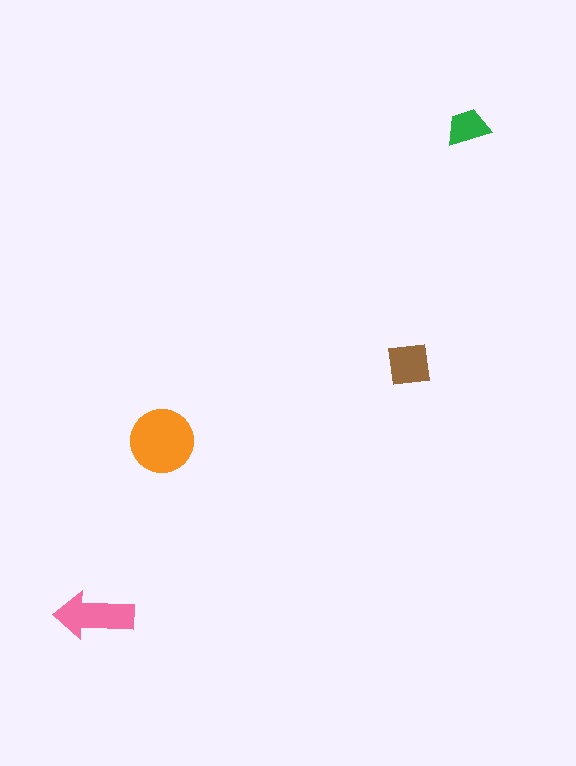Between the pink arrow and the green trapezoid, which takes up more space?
The pink arrow.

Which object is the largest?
The orange circle.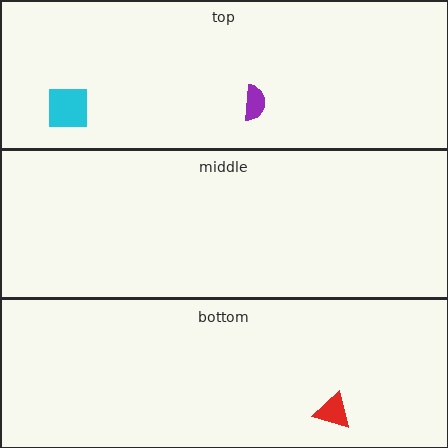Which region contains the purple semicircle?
The top region.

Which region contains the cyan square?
The top region.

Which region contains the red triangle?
The bottom region.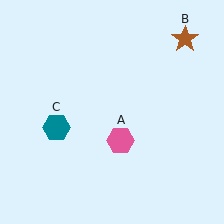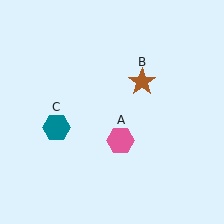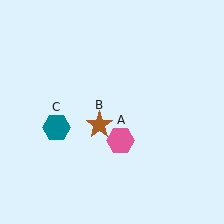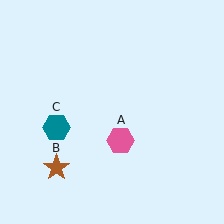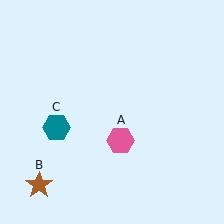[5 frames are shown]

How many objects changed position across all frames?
1 object changed position: brown star (object B).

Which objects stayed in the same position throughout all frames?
Pink hexagon (object A) and teal hexagon (object C) remained stationary.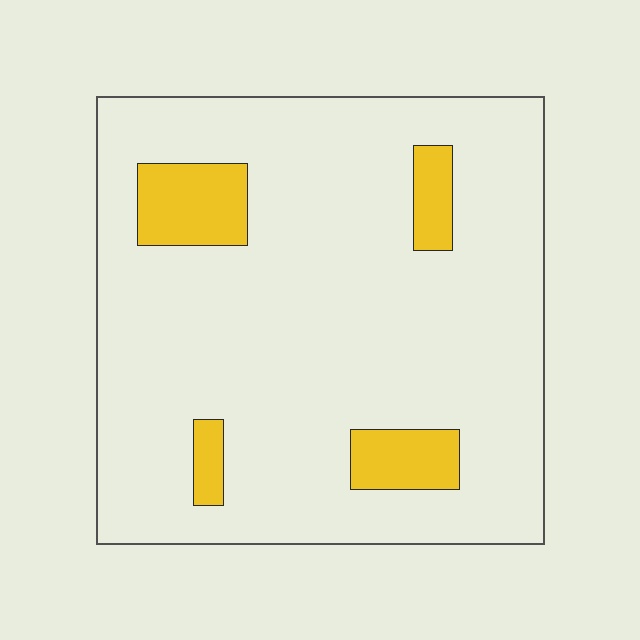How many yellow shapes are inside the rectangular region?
4.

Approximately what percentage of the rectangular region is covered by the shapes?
Approximately 10%.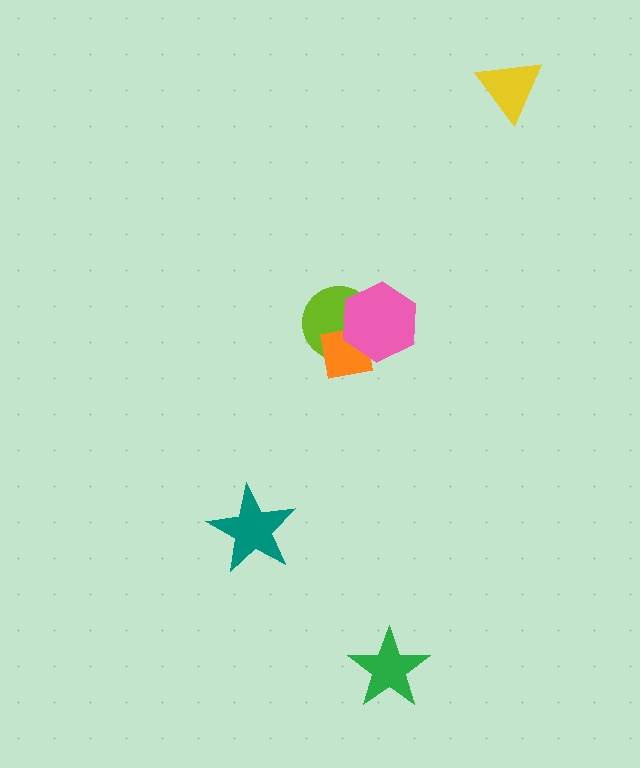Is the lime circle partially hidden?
Yes, it is partially covered by another shape.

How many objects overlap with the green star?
0 objects overlap with the green star.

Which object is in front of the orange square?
The pink hexagon is in front of the orange square.